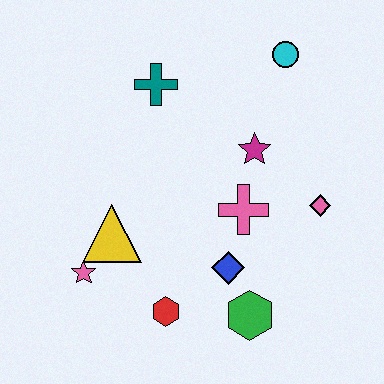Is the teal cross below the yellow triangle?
No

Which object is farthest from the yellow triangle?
The cyan circle is farthest from the yellow triangle.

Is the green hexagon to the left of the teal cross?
No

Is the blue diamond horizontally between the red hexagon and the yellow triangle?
No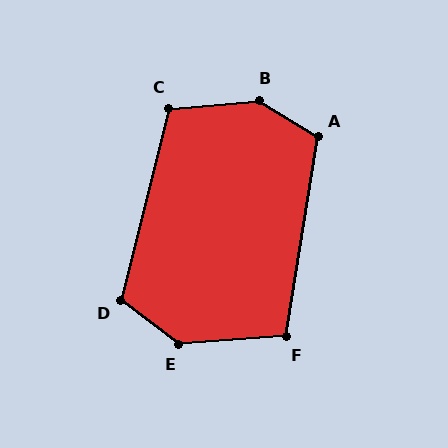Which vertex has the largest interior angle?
B, at approximately 144 degrees.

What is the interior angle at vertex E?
Approximately 139 degrees (obtuse).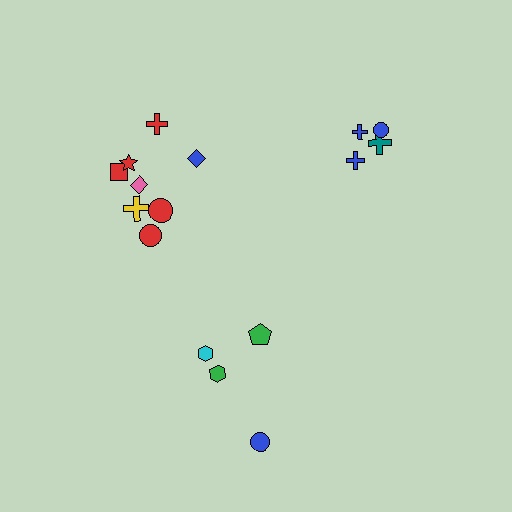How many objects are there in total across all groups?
There are 16 objects.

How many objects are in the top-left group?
There are 8 objects.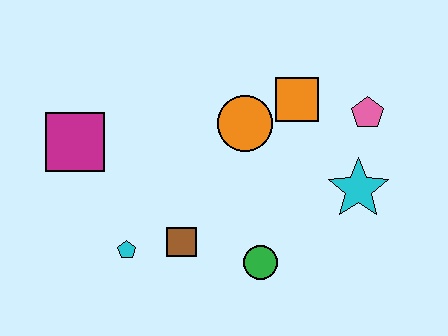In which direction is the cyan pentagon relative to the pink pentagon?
The cyan pentagon is to the left of the pink pentagon.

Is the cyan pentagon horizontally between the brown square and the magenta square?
Yes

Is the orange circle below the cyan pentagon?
No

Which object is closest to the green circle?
The brown square is closest to the green circle.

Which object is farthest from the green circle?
The magenta square is farthest from the green circle.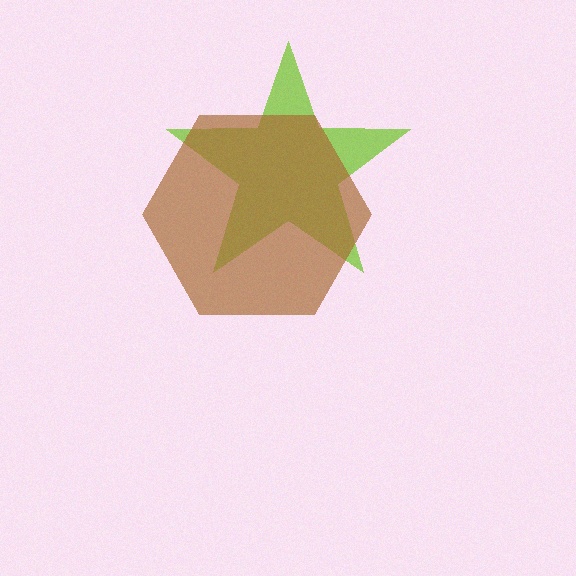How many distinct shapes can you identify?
There are 2 distinct shapes: a lime star, a brown hexagon.